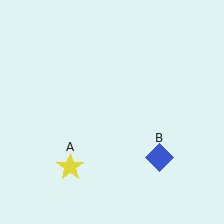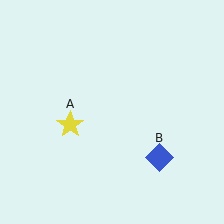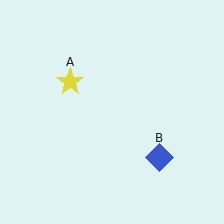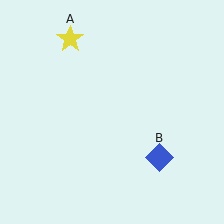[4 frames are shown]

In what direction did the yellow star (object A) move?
The yellow star (object A) moved up.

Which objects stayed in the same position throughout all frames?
Blue diamond (object B) remained stationary.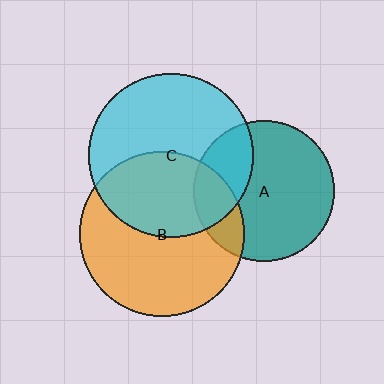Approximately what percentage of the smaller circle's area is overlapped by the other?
Approximately 40%.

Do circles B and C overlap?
Yes.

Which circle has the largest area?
Circle B (orange).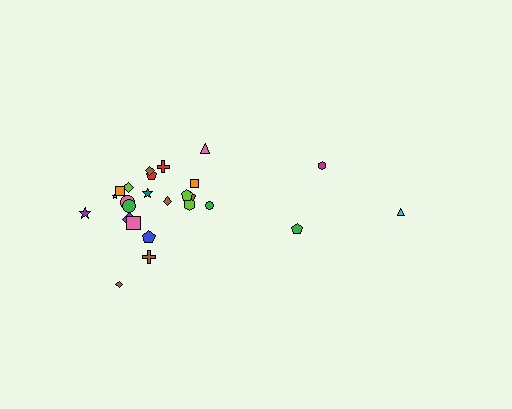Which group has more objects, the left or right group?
The left group.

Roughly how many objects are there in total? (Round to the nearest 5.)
Roughly 25 objects in total.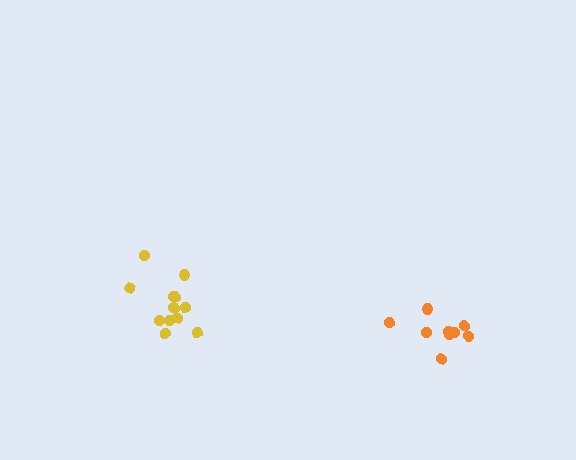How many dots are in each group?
Group 1: 9 dots, Group 2: 12 dots (21 total).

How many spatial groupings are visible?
There are 2 spatial groupings.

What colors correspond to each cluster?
The clusters are colored: orange, yellow.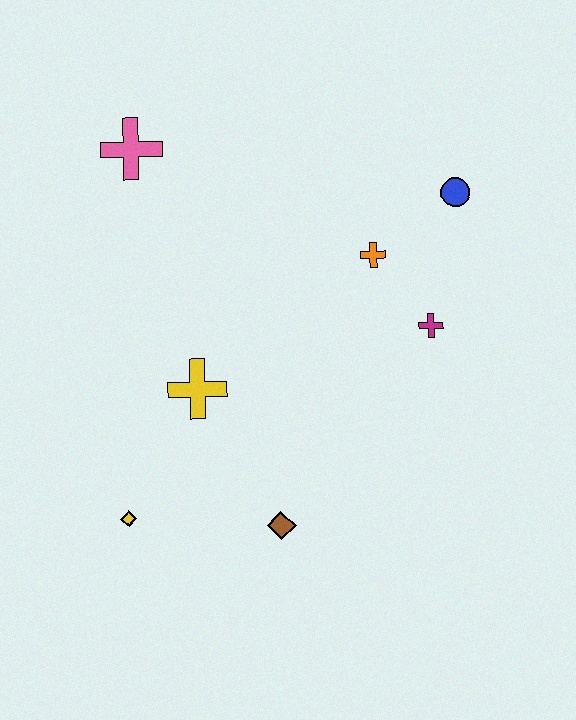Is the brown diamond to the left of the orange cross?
Yes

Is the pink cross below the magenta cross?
No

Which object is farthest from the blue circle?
The yellow diamond is farthest from the blue circle.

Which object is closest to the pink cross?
The yellow cross is closest to the pink cross.